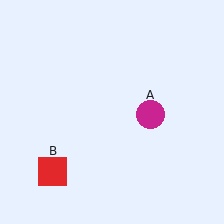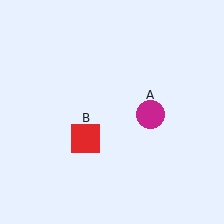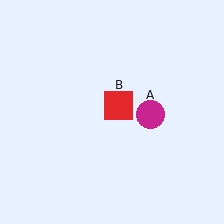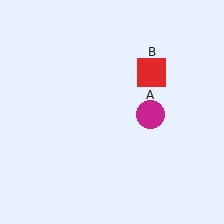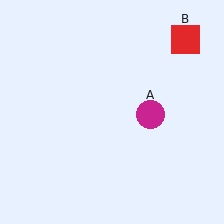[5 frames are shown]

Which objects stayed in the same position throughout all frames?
Magenta circle (object A) remained stationary.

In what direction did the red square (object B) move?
The red square (object B) moved up and to the right.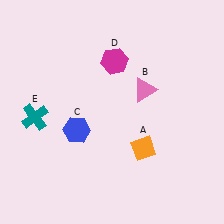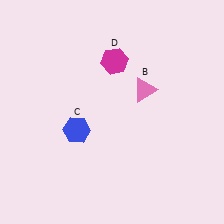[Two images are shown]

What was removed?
The orange diamond (A), the teal cross (E) were removed in Image 2.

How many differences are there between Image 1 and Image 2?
There are 2 differences between the two images.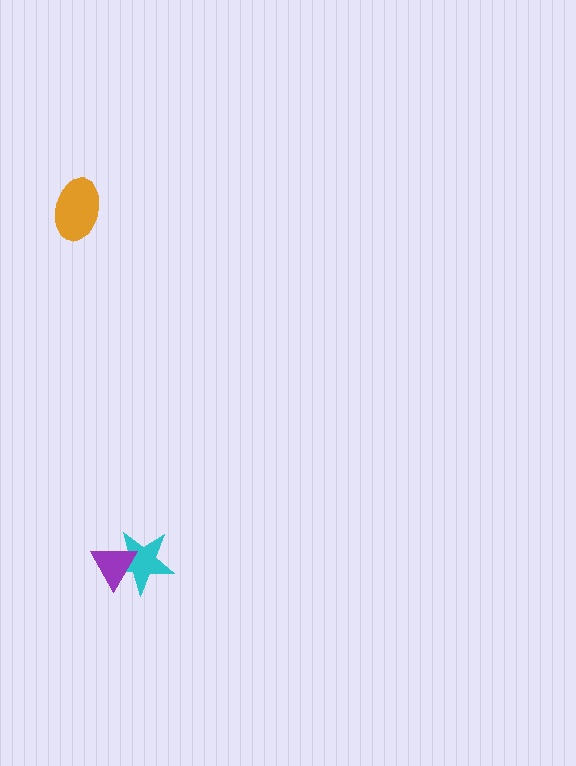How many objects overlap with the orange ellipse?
0 objects overlap with the orange ellipse.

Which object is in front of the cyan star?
The purple triangle is in front of the cyan star.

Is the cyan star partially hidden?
Yes, it is partially covered by another shape.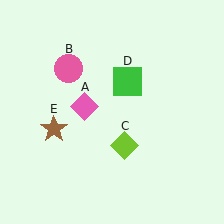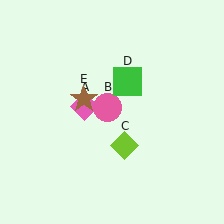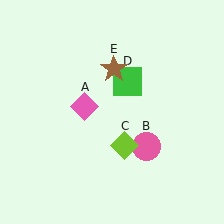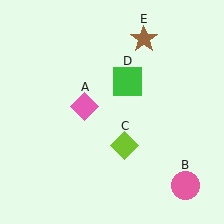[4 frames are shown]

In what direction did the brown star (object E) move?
The brown star (object E) moved up and to the right.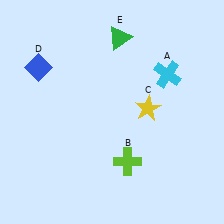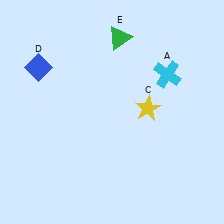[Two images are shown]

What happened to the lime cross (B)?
The lime cross (B) was removed in Image 2. It was in the bottom-right area of Image 1.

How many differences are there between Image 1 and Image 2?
There is 1 difference between the two images.